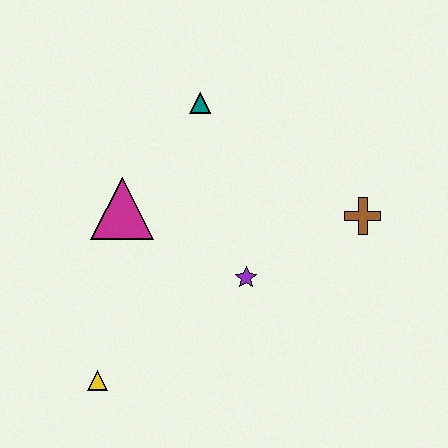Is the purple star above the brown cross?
No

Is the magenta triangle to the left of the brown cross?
Yes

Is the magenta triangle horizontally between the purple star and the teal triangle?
No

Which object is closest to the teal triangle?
The magenta triangle is closest to the teal triangle.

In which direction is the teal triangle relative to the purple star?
The teal triangle is above the purple star.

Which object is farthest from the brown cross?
The yellow triangle is farthest from the brown cross.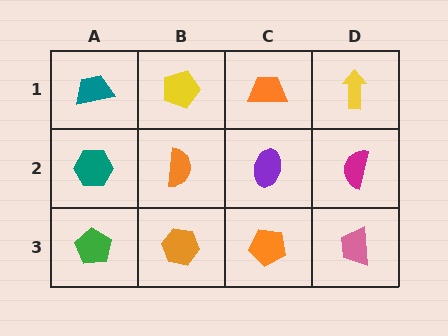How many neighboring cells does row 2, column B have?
4.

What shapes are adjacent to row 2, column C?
An orange trapezoid (row 1, column C), an orange pentagon (row 3, column C), an orange semicircle (row 2, column B), a magenta semicircle (row 2, column D).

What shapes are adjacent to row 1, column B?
An orange semicircle (row 2, column B), a teal trapezoid (row 1, column A), an orange trapezoid (row 1, column C).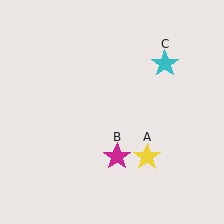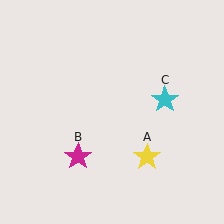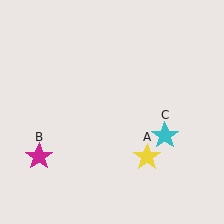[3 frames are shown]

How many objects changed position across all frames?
2 objects changed position: magenta star (object B), cyan star (object C).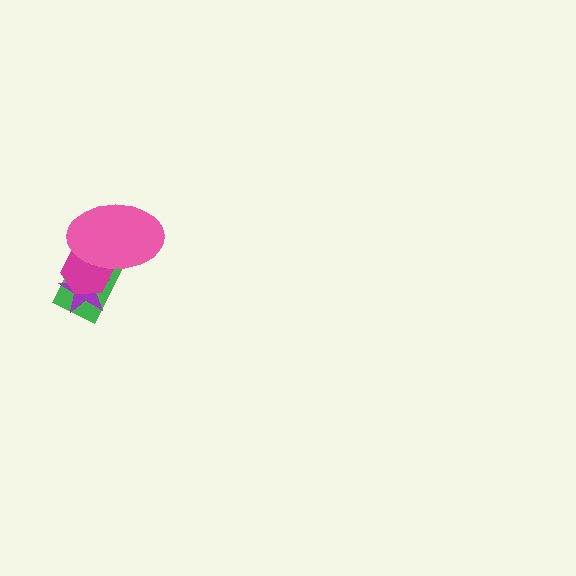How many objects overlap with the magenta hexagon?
3 objects overlap with the magenta hexagon.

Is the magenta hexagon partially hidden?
Yes, it is partially covered by another shape.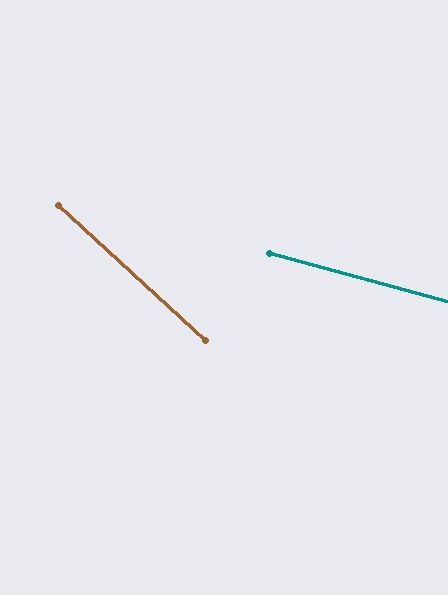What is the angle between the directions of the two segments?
Approximately 27 degrees.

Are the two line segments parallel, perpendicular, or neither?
Neither parallel nor perpendicular — they differ by about 27°.